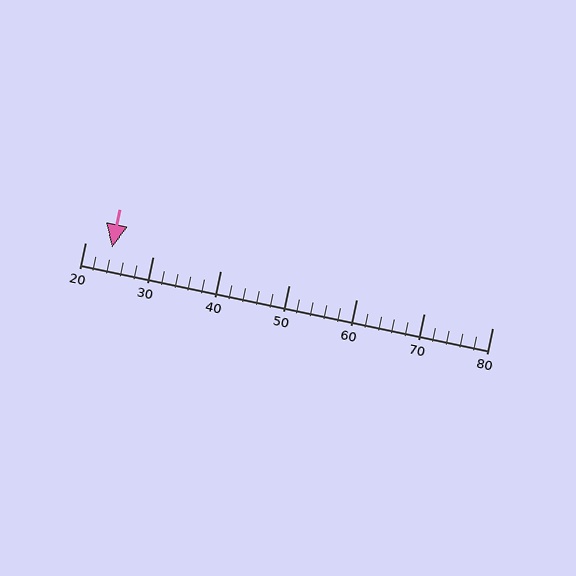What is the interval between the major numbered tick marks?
The major tick marks are spaced 10 units apart.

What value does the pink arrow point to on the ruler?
The pink arrow points to approximately 24.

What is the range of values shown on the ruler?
The ruler shows values from 20 to 80.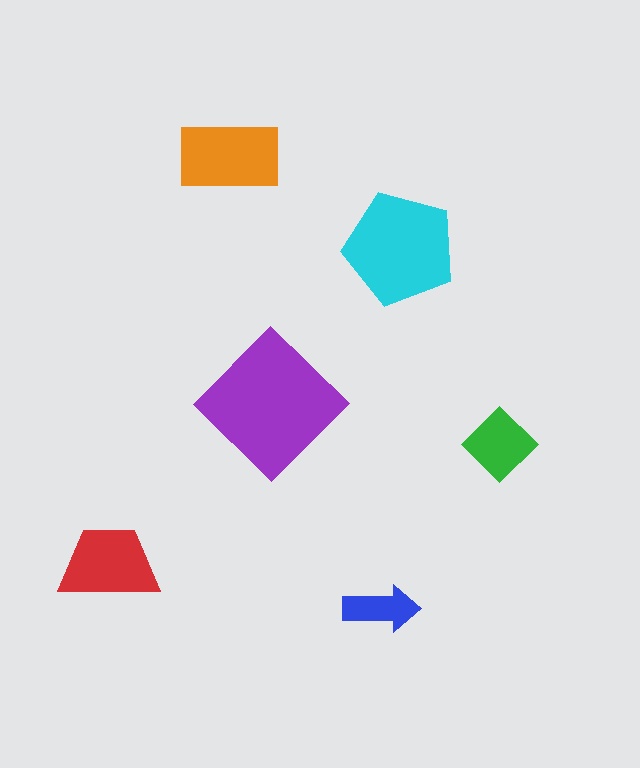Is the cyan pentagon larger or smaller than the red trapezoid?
Larger.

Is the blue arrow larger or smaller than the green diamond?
Smaller.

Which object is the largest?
The purple diamond.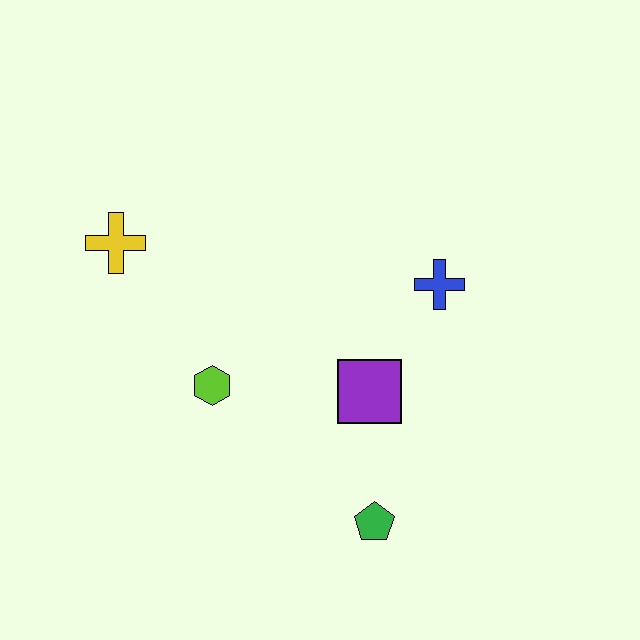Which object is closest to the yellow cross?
The lime hexagon is closest to the yellow cross.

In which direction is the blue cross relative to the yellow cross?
The blue cross is to the right of the yellow cross.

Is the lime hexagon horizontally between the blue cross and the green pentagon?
No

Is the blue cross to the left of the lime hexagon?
No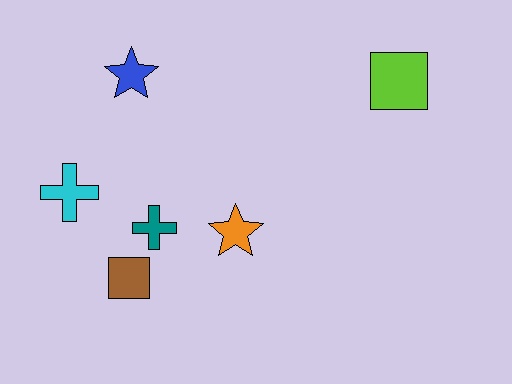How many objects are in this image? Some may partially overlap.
There are 6 objects.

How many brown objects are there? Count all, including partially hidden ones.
There is 1 brown object.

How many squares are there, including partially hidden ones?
There are 2 squares.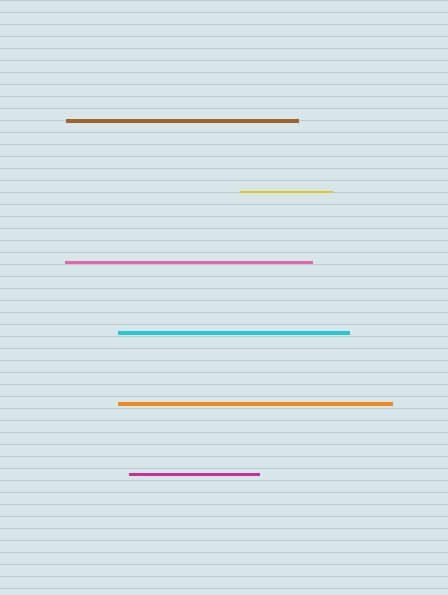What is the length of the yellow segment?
The yellow segment is approximately 92 pixels long.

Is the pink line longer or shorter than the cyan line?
The pink line is longer than the cyan line.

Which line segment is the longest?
The orange line is the longest at approximately 274 pixels.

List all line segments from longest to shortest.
From longest to shortest: orange, pink, brown, cyan, magenta, yellow.